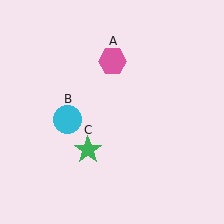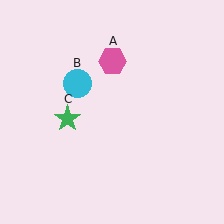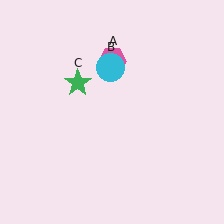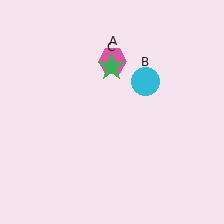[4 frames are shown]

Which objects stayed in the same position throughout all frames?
Pink hexagon (object A) remained stationary.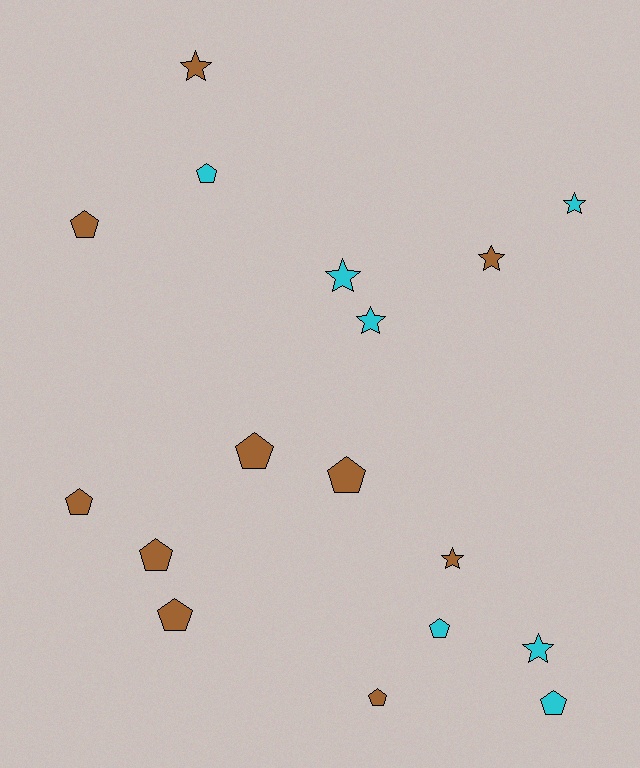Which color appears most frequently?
Brown, with 10 objects.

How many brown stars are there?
There are 3 brown stars.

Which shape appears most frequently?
Pentagon, with 10 objects.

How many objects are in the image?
There are 17 objects.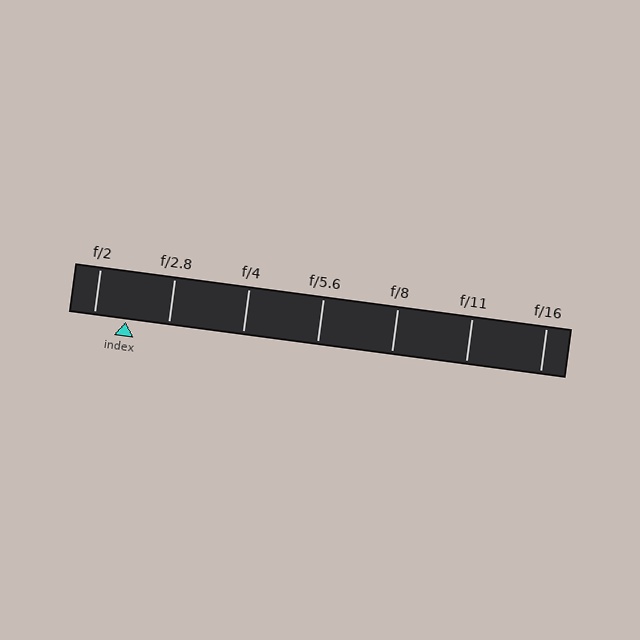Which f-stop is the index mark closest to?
The index mark is closest to f/2.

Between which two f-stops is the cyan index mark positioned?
The index mark is between f/2 and f/2.8.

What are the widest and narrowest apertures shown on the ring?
The widest aperture shown is f/2 and the narrowest is f/16.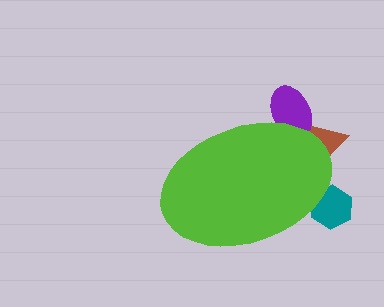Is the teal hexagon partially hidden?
Yes, the teal hexagon is partially hidden behind the lime ellipse.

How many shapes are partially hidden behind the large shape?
3 shapes are partially hidden.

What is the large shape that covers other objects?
A lime ellipse.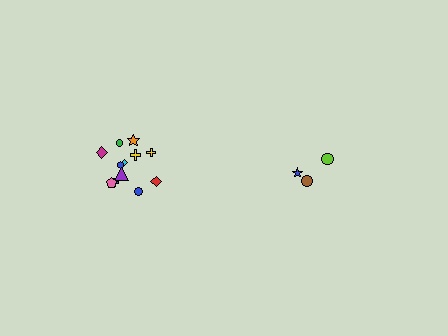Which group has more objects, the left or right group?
The left group.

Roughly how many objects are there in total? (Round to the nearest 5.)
Roughly 15 objects in total.